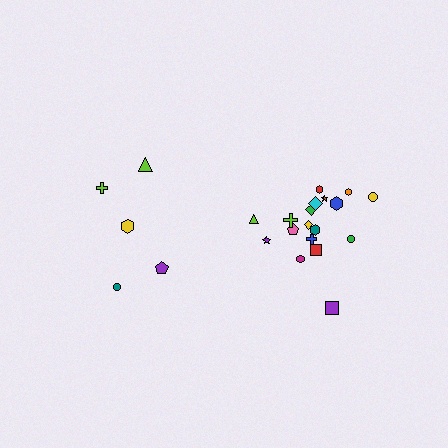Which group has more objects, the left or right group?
The right group.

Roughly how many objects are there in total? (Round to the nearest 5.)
Roughly 25 objects in total.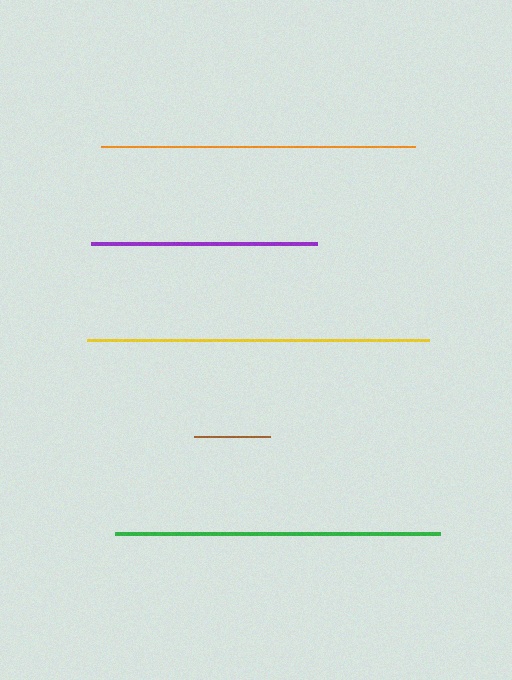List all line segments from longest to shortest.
From longest to shortest: yellow, green, orange, purple, brown.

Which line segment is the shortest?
The brown line is the shortest at approximately 76 pixels.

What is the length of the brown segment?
The brown segment is approximately 76 pixels long.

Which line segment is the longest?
The yellow line is the longest at approximately 342 pixels.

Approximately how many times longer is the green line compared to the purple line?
The green line is approximately 1.4 times the length of the purple line.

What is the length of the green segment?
The green segment is approximately 325 pixels long.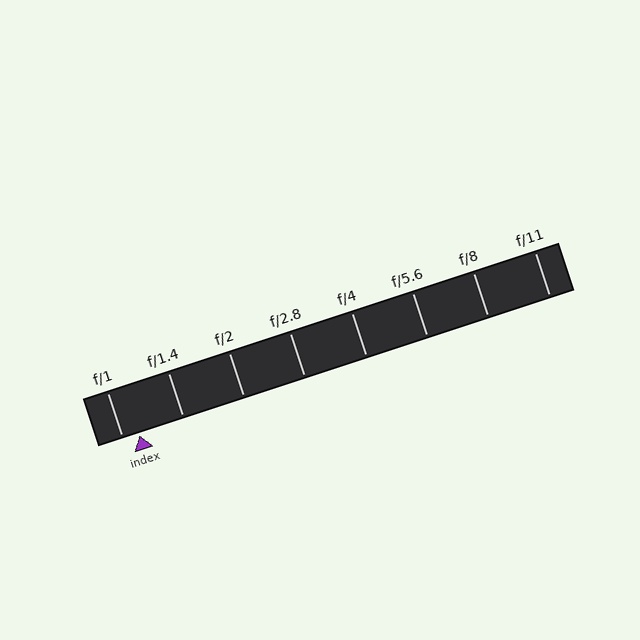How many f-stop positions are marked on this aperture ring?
There are 8 f-stop positions marked.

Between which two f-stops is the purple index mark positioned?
The index mark is between f/1 and f/1.4.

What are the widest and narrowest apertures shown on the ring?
The widest aperture shown is f/1 and the narrowest is f/11.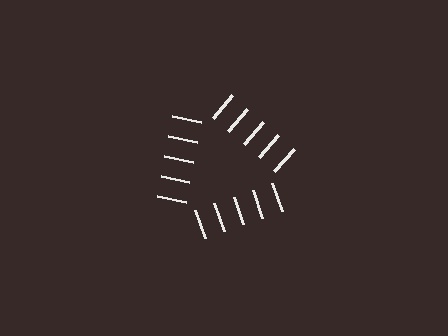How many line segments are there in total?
15 — 5 along each of the 3 edges.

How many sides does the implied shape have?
3 sides — the line-ends trace a triangle.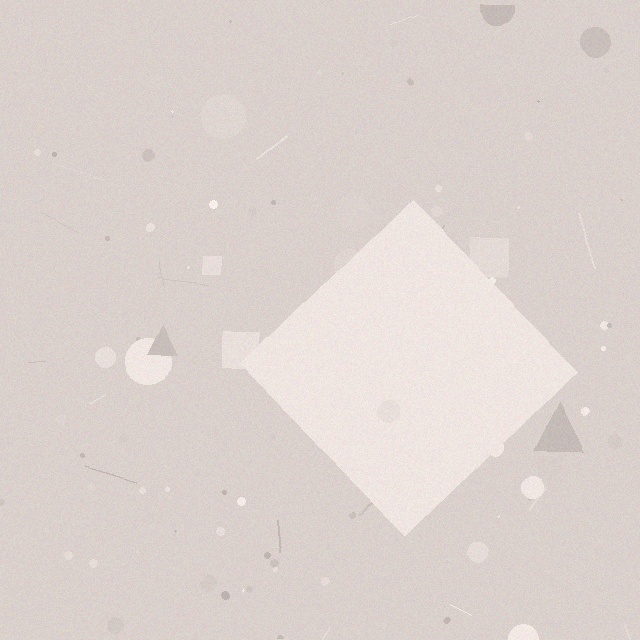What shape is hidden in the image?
A diamond is hidden in the image.